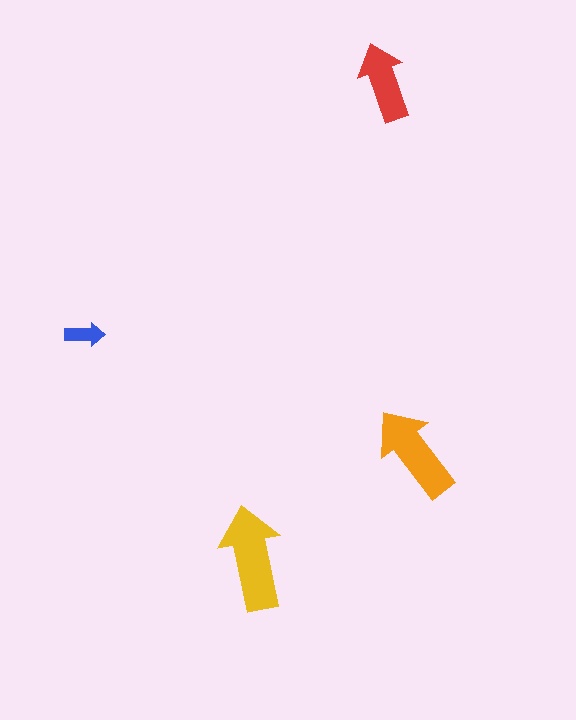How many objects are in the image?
There are 4 objects in the image.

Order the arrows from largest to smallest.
the yellow one, the orange one, the red one, the blue one.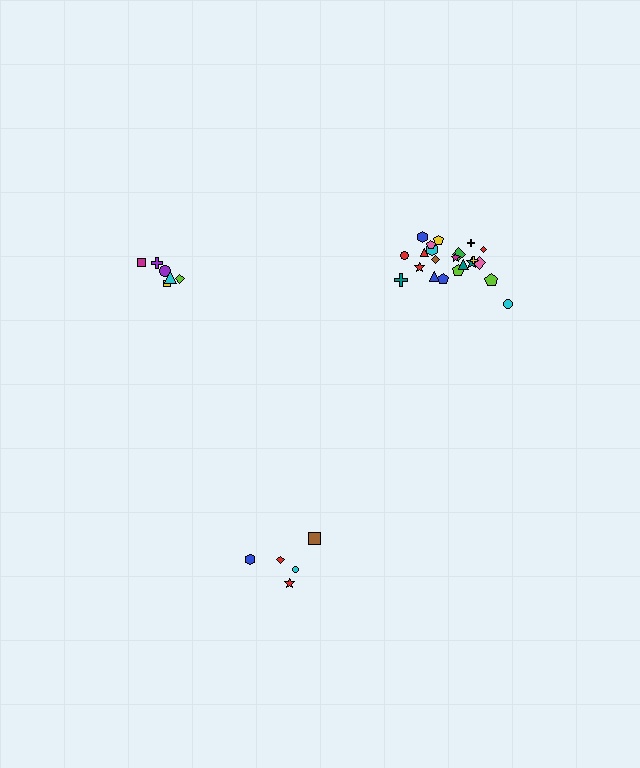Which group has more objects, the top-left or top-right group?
The top-right group.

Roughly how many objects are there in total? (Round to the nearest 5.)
Roughly 35 objects in total.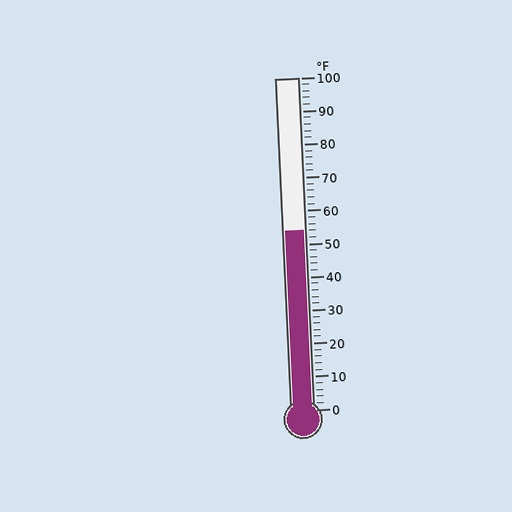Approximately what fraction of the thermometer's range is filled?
The thermometer is filled to approximately 55% of its range.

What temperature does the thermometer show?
The thermometer shows approximately 54°F.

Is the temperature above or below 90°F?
The temperature is below 90°F.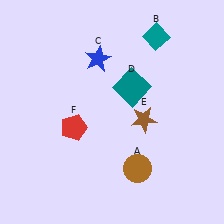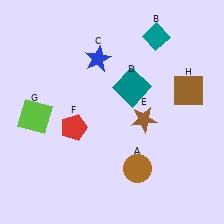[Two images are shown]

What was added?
A lime square (G), a brown square (H) were added in Image 2.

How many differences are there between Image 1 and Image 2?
There are 2 differences between the two images.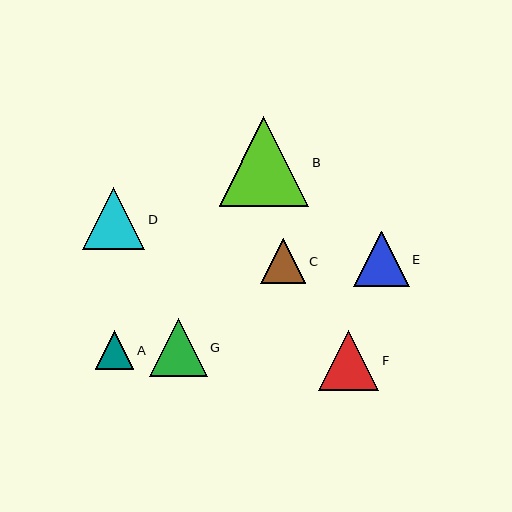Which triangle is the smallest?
Triangle A is the smallest with a size of approximately 39 pixels.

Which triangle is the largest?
Triangle B is the largest with a size of approximately 89 pixels.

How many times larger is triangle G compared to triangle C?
Triangle G is approximately 1.3 times the size of triangle C.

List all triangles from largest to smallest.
From largest to smallest: B, D, F, G, E, C, A.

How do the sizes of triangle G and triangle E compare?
Triangle G and triangle E are approximately the same size.